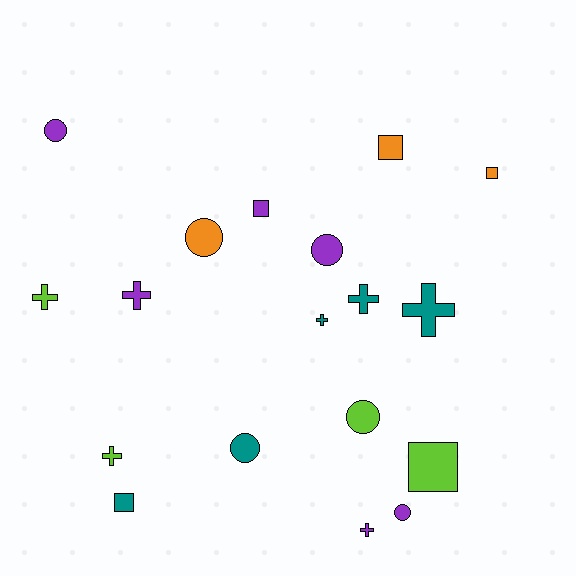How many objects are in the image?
There are 18 objects.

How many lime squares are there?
There is 1 lime square.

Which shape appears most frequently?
Cross, with 7 objects.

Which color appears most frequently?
Purple, with 6 objects.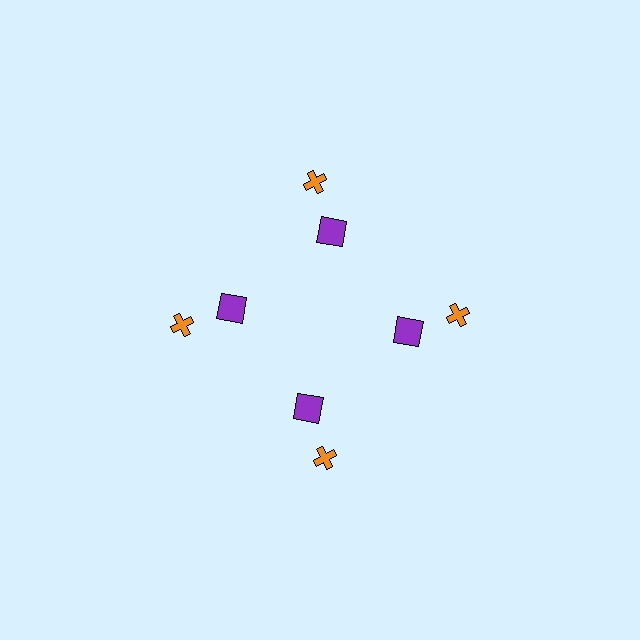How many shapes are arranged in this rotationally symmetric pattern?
There are 8 shapes, arranged in 4 groups of 2.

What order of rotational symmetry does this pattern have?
This pattern has 4-fold rotational symmetry.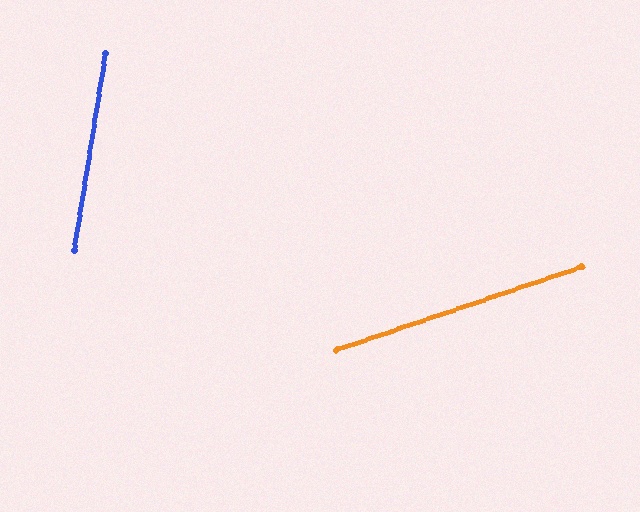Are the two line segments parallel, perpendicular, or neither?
Neither parallel nor perpendicular — they differ by about 62°.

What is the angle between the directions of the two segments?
Approximately 62 degrees.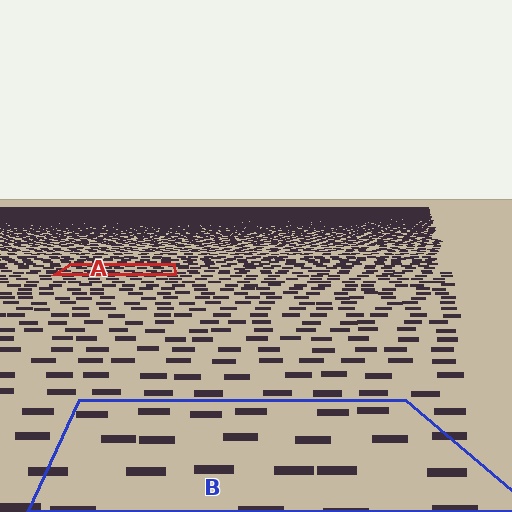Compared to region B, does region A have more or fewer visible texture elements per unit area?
Region A has more texture elements per unit area — they are packed more densely because it is farther away.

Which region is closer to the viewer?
Region B is closer. The texture elements there are larger and more spread out.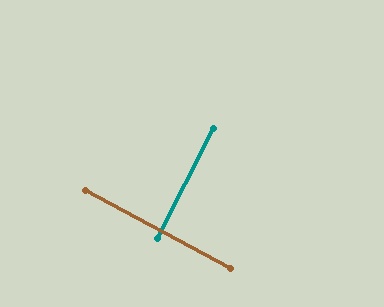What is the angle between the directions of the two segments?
Approximately 88 degrees.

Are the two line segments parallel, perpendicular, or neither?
Perpendicular — they meet at approximately 88°.